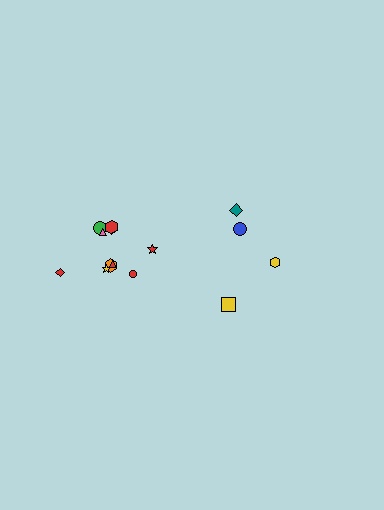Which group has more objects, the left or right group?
The left group.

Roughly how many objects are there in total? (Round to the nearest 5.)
Roughly 15 objects in total.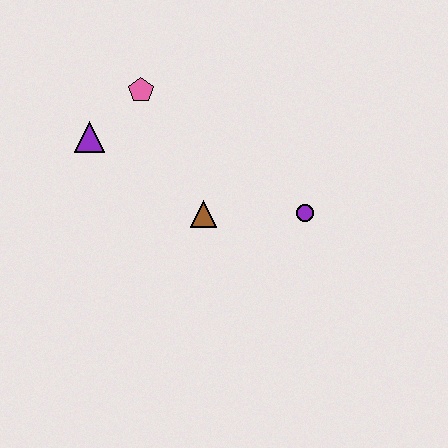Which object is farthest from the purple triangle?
The purple circle is farthest from the purple triangle.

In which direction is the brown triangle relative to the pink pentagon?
The brown triangle is below the pink pentagon.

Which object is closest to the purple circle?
The brown triangle is closest to the purple circle.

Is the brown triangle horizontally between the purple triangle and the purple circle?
Yes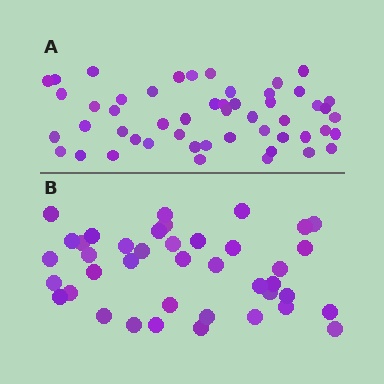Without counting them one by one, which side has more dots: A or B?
Region A (the top region) has more dots.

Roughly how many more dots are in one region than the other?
Region A has roughly 12 or so more dots than region B.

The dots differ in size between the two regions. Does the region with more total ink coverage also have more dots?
No. Region B has more total ink coverage because its dots are larger, but region A actually contains more individual dots. Total area can be misleading — the number of items is what matters here.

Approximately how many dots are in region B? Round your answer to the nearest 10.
About 40 dots.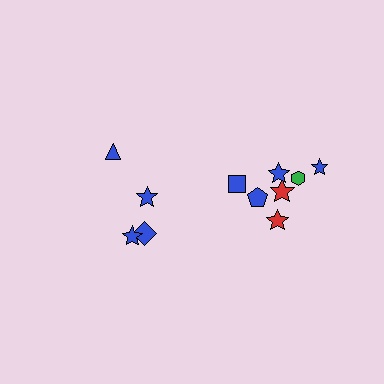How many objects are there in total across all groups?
There are 11 objects.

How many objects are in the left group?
There are 4 objects.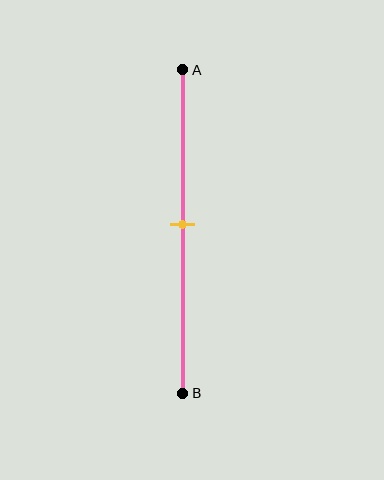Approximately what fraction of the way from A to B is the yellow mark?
The yellow mark is approximately 50% of the way from A to B.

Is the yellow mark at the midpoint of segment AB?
Yes, the mark is approximately at the midpoint.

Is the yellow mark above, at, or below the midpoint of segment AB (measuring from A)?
The yellow mark is approximately at the midpoint of segment AB.